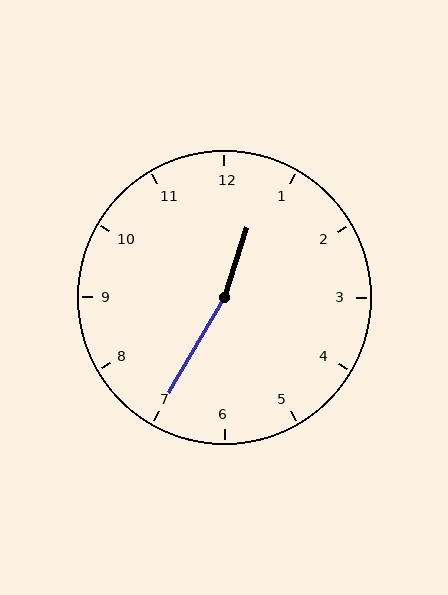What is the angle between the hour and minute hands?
Approximately 168 degrees.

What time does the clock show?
12:35.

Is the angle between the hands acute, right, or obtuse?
It is obtuse.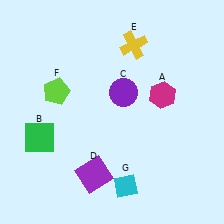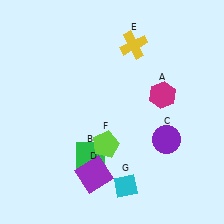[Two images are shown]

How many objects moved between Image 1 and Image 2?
3 objects moved between the two images.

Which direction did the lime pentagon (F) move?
The lime pentagon (F) moved down.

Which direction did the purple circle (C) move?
The purple circle (C) moved down.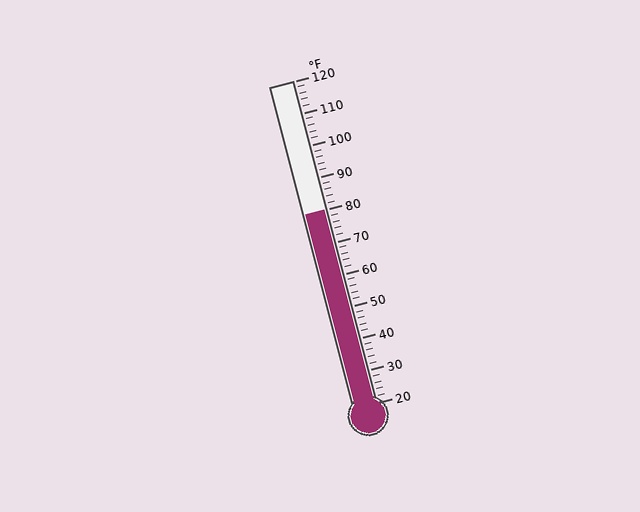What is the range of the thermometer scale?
The thermometer scale ranges from 20°F to 120°F.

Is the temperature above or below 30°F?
The temperature is above 30°F.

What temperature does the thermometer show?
The thermometer shows approximately 80°F.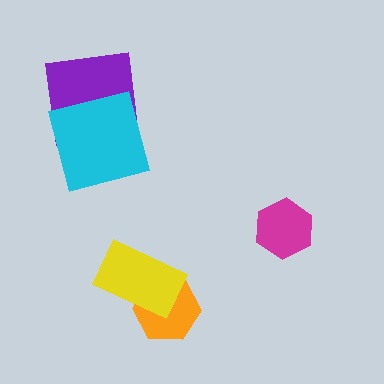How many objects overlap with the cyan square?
1 object overlaps with the cyan square.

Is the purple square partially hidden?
Yes, it is partially covered by another shape.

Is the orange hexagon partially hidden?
Yes, it is partially covered by another shape.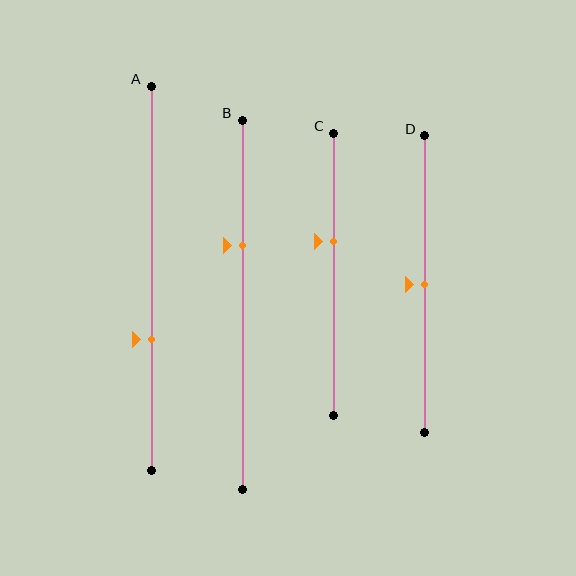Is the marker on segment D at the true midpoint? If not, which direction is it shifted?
Yes, the marker on segment D is at the true midpoint.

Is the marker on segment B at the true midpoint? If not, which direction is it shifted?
No, the marker on segment B is shifted upward by about 16% of the segment length.